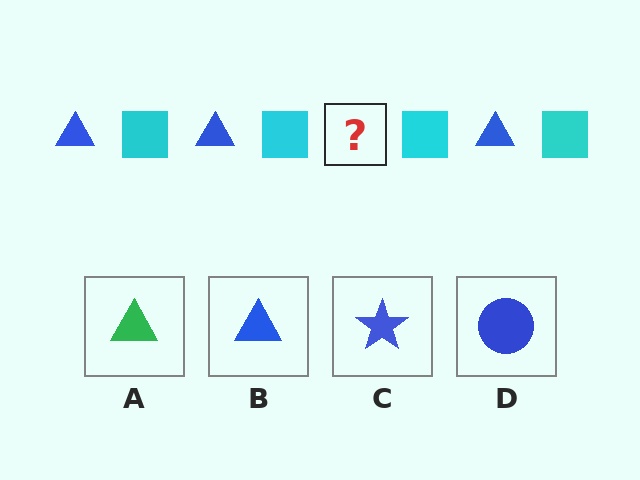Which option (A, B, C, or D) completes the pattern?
B.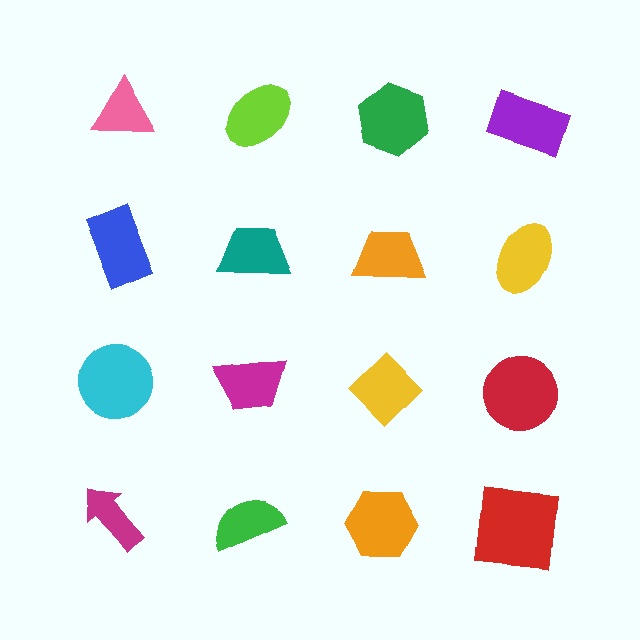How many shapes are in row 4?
4 shapes.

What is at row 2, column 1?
A blue rectangle.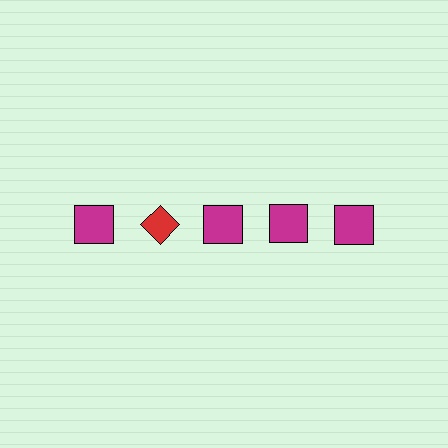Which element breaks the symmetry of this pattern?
The red diamond in the top row, second from left column breaks the symmetry. All other shapes are magenta squares.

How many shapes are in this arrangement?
There are 5 shapes arranged in a grid pattern.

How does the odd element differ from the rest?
It differs in both color (red instead of magenta) and shape (diamond instead of square).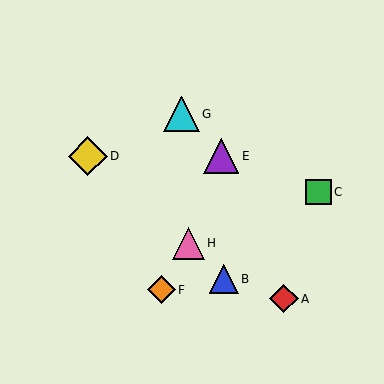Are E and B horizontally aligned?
No, E is at y≈156 and B is at y≈279.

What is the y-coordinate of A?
Object A is at y≈299.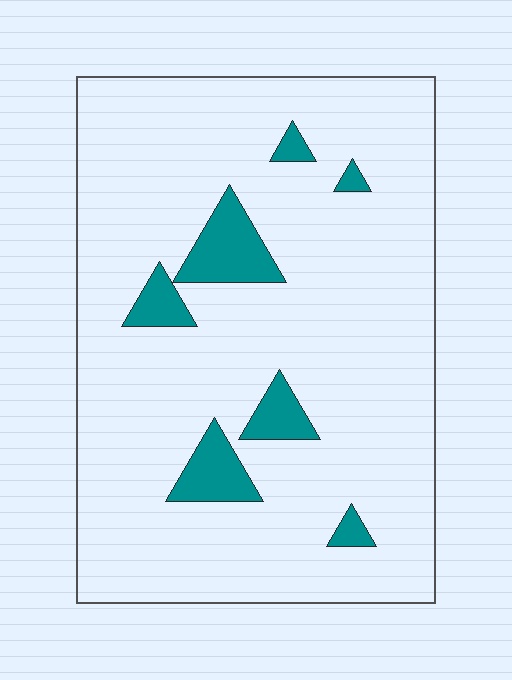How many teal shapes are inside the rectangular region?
7.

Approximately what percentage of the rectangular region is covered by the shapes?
Approximately 10%.